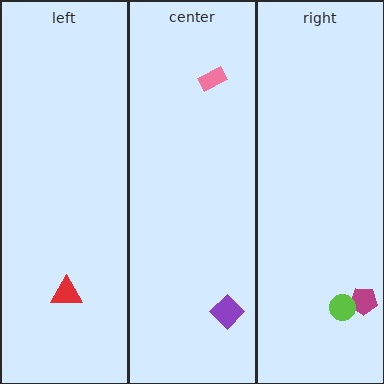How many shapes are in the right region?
2.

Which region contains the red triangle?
The left region.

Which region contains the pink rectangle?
The center region.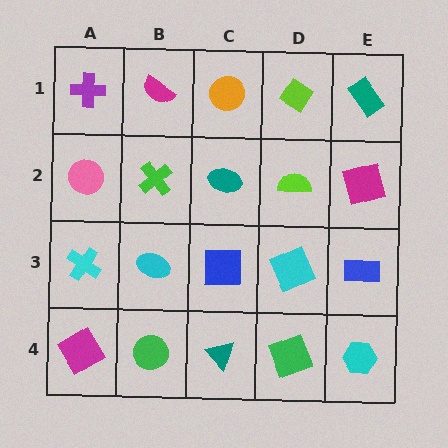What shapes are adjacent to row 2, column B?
A magenta semicircle (row 1, column B), a cyan ellipse (row 3, column B), a pink circle (row 2, column A), a teal ellipse (row 2, column C).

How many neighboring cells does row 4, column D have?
3.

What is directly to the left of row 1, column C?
A magenta semicircle.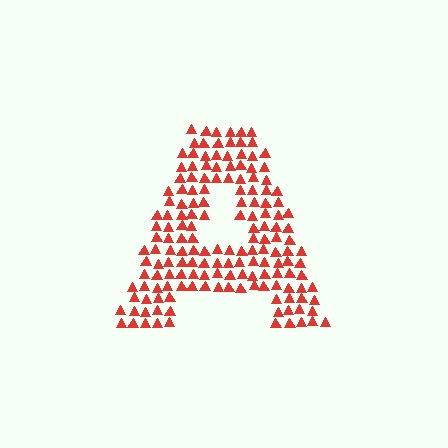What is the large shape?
The large shape is the letter A.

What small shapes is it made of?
It is made of small triangles.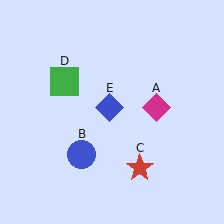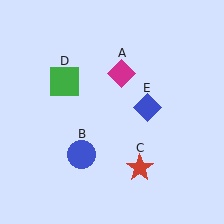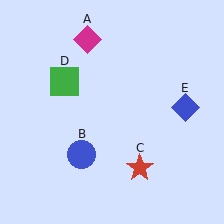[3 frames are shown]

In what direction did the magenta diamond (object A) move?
The magenta diamond (object A) moved up and to the left.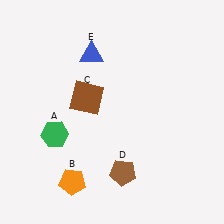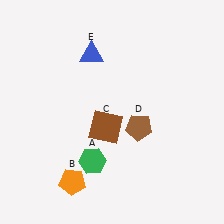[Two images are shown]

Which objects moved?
The objects that moved are: the green hexagon (A), the brown square (C), the brown pentagon (D).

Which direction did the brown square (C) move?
The brown square (C) moved down.